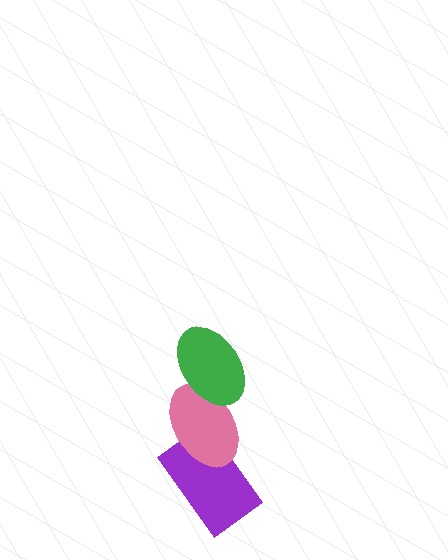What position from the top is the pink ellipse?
The pink ellipse is 2nd from the top.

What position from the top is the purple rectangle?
The purple rectangle is 3rd from the top.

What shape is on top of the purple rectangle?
The pink ellipse is on top of the purple rectangle.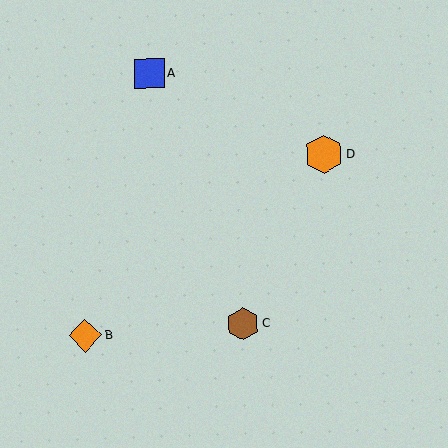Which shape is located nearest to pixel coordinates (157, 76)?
The blue square (labeled A) at (149, 73) is nearest to that location.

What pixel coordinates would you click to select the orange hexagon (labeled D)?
Click at (324, 154) to select the orange hexagon D.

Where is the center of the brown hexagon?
The center of the brown hexagon is at (243, 324).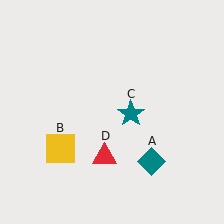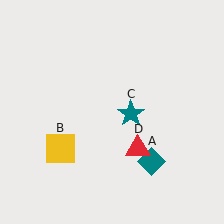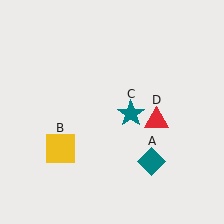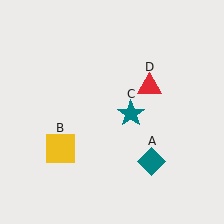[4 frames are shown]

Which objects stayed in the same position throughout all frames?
Teal diamond (object A) and yellow square (object B) and teal star (object C) remained stationary.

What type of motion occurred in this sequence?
The red triangle (object D) rotated counterclockwise around the center of the scene.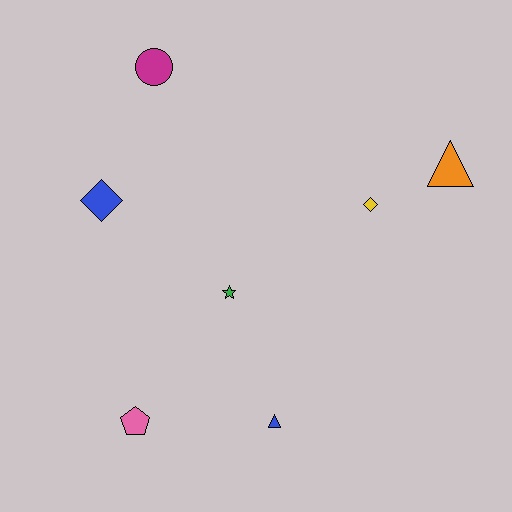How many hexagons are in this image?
There are no hexagons.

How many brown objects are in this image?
There are no brown objects.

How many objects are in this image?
There are 7 objects.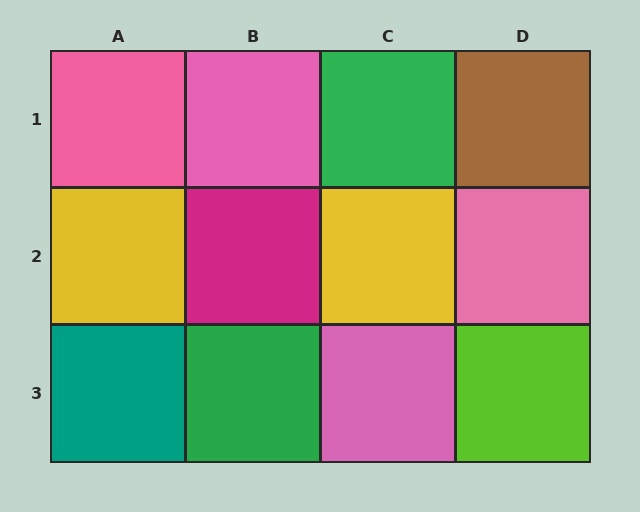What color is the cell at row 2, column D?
Pink.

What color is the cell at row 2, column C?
Yellow.